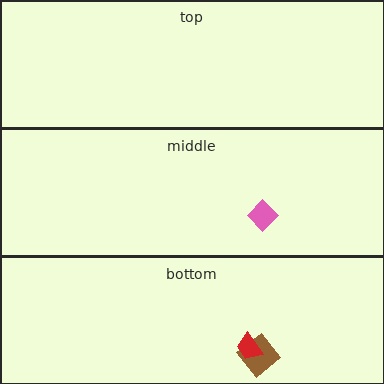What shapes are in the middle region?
The pink diamond.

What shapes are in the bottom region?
The brown diamond, the red trapezoid.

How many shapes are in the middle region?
1.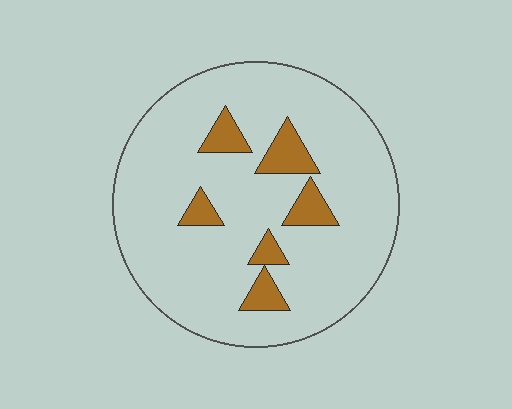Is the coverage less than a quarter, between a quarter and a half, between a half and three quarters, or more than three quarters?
Less than a quarter.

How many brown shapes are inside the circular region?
6.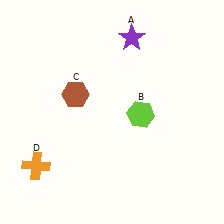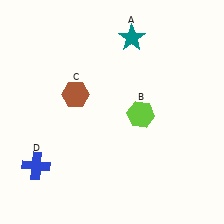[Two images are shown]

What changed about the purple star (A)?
In Image 1, A is purple. In Image 2, it changed to teal.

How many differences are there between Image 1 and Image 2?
There are 2 differences between the two images.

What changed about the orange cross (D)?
In Image 1, D is orange. In Image 2, it changed to blue.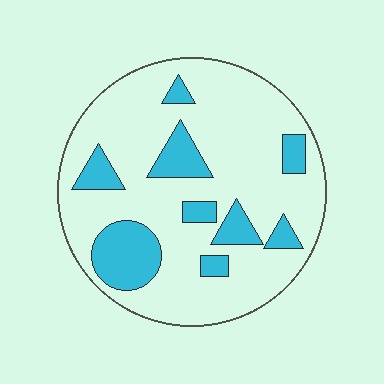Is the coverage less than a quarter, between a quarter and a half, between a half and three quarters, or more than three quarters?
Less than a quarter.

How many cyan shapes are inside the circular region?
9.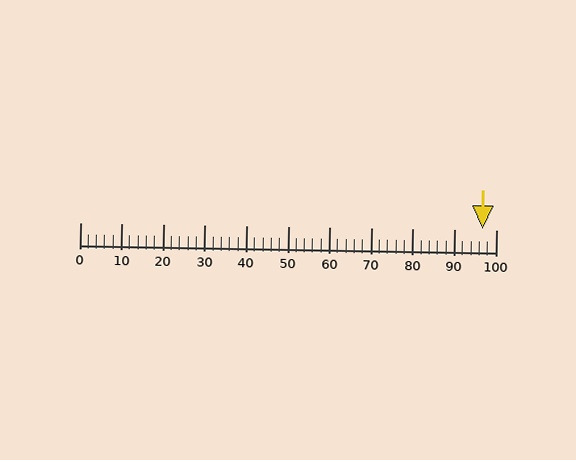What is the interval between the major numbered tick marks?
The major tick marks are spaced 10 units apart.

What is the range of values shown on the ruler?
The ruler shows values from 0 to 100.